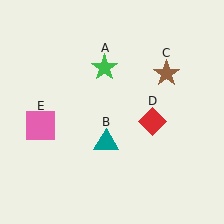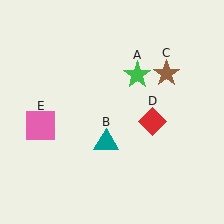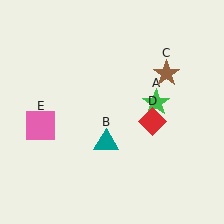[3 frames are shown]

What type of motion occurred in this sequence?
The green star (object A) rotated clockwise around the center of the scene.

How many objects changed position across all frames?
1 object changed position: green star (object A).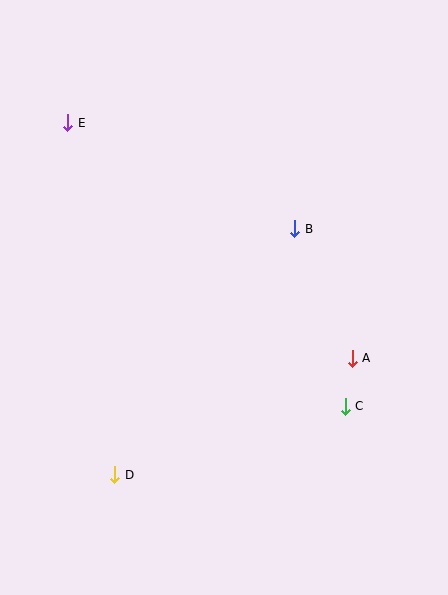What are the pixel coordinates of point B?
Point B is at (295, 229).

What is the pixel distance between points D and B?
The distance between D and B is 305 pixels.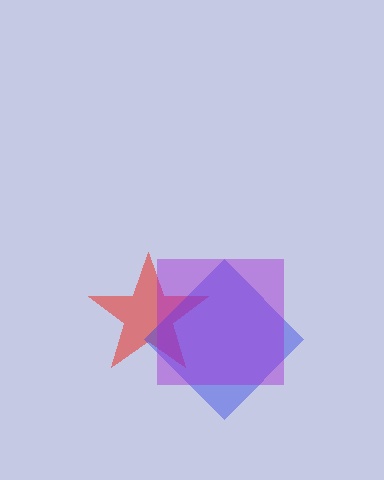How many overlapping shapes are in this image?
There are 3 overlapping shapes in the image.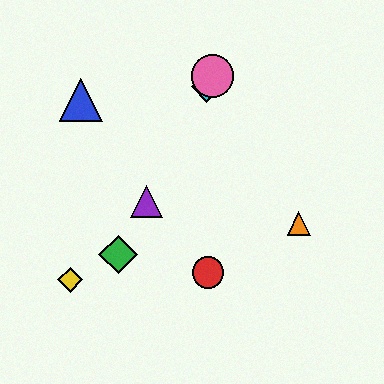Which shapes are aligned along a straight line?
The green diamond, the purple triangle, the cyan diamond, the pink circle are aligned along a straight line.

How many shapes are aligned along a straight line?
4 shapes (the green diamond, the purple triangle, the cyan diamond, the pink circle) are aligned along a straight line.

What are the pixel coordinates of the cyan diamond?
The cyan diamond is at (207, 87).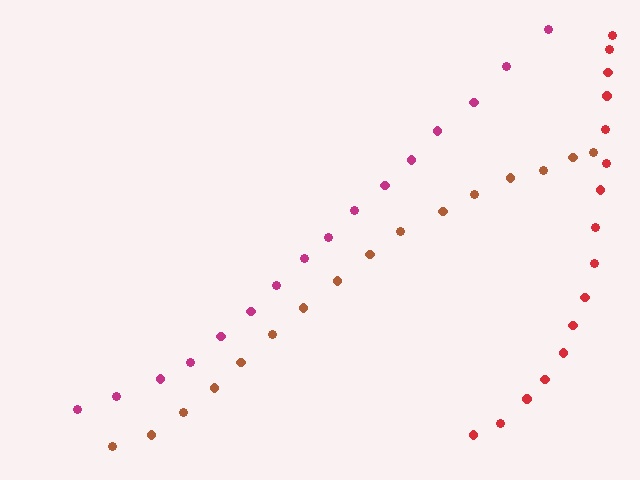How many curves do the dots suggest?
There are 3 distinct paths.